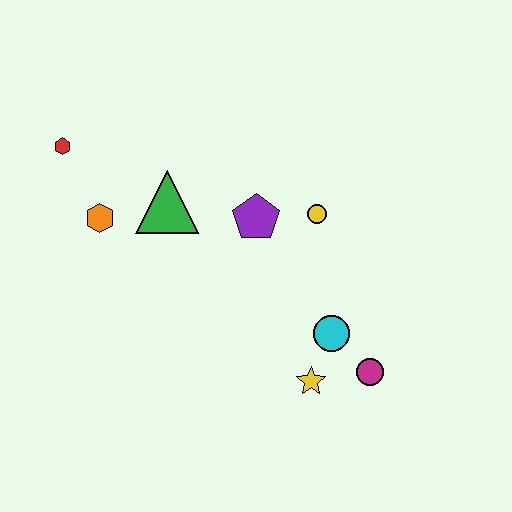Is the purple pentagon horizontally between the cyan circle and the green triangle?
Yes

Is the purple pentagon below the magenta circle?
No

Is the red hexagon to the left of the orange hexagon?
Yes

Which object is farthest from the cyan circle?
The red hexagon is farthest from the cyan circle.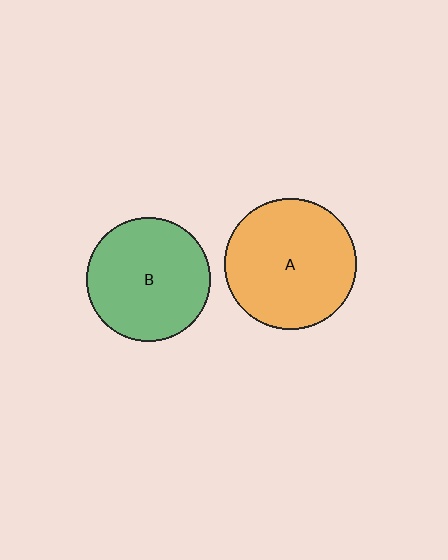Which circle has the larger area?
Circle A (orange).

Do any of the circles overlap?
No, none of the circles overlap.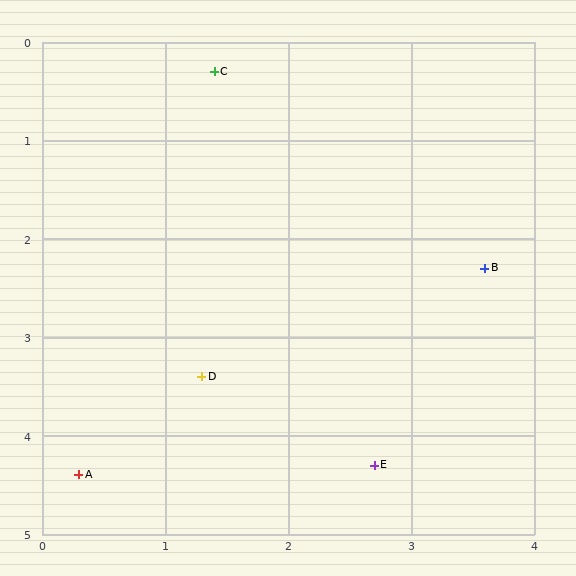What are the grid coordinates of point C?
Point C is at approximately (1.4, 0.3).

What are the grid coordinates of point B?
Point B is at approximately (3.6, 2.3).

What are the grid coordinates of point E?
Point E is at approximately (2.7, 4.3).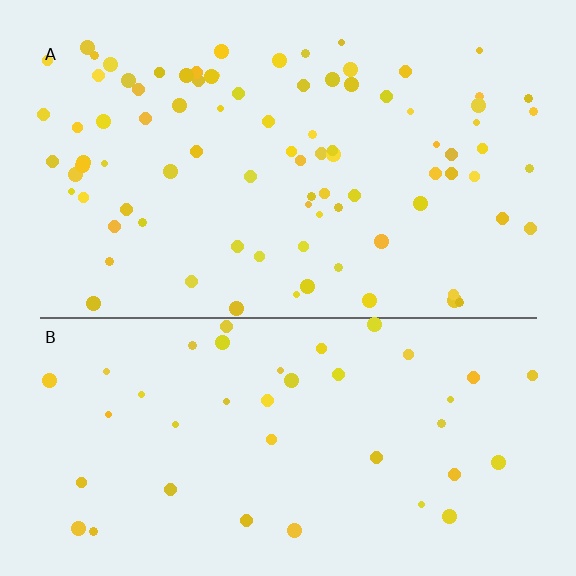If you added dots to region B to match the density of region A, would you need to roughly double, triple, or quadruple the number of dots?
Approximately double.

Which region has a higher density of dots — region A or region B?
A (the top).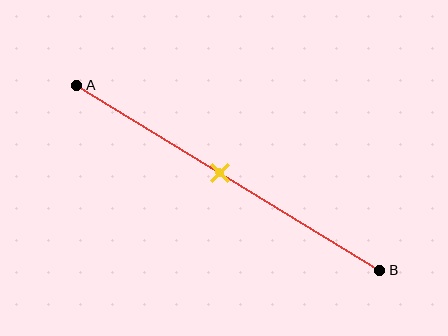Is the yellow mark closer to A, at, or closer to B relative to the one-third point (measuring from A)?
The yellow mark is closer to point B than the one-third point of segment AB.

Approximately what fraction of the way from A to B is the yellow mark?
The yellow mark is approximately 45% of the way from A to B.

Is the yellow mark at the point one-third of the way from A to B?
No, the mark is at about 45% from A, not at the 33% one-third point.